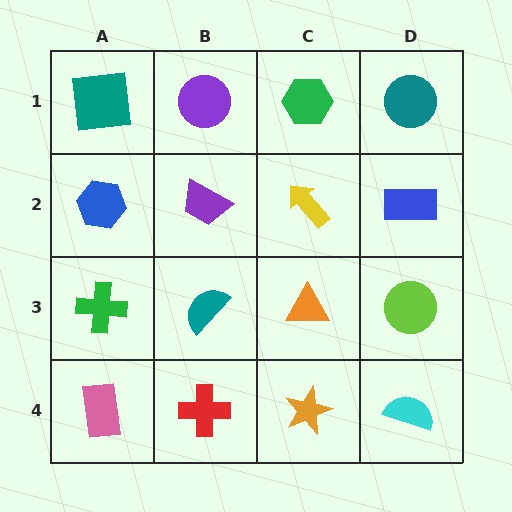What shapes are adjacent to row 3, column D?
A blue rectangle (row 2, column D), a cyan semicircle (row 4, column D), an orange triangle (row 3, column C).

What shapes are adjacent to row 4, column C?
An orange triangle (row 3, column C), a red cross (row 4, column B), a cyan semicircle (row 4, column D).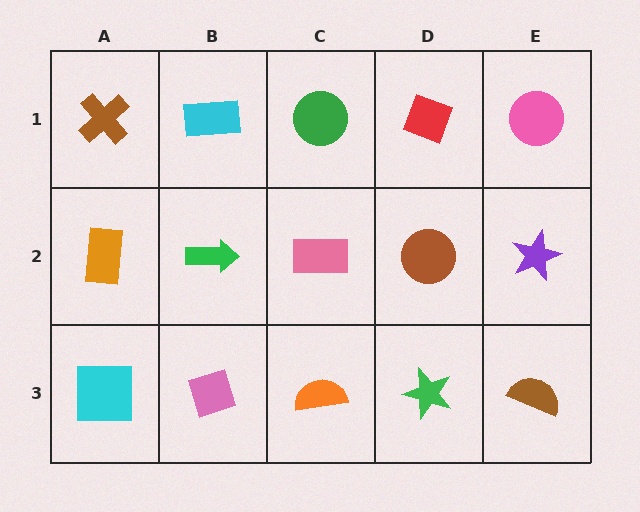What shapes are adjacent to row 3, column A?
An orange rectangle (row 2, column A), a pink diamond (row 3, column B).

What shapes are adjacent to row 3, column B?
A green arrow (row 2, column B), a cyan square (row 3, column A), an orange semicircle (row 3, column C).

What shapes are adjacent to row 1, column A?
An orange rectangle (row 2, column A), a cyan rectangle (row 1, column B).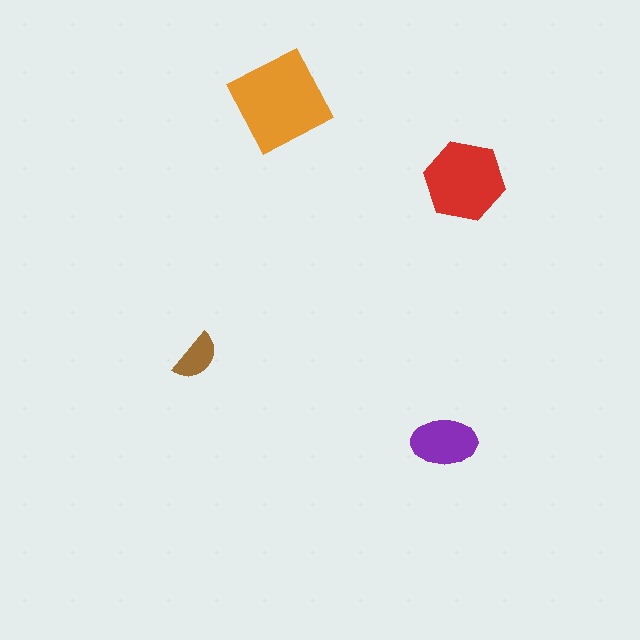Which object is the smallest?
The brown semicircle.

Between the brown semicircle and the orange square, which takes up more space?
The orange square.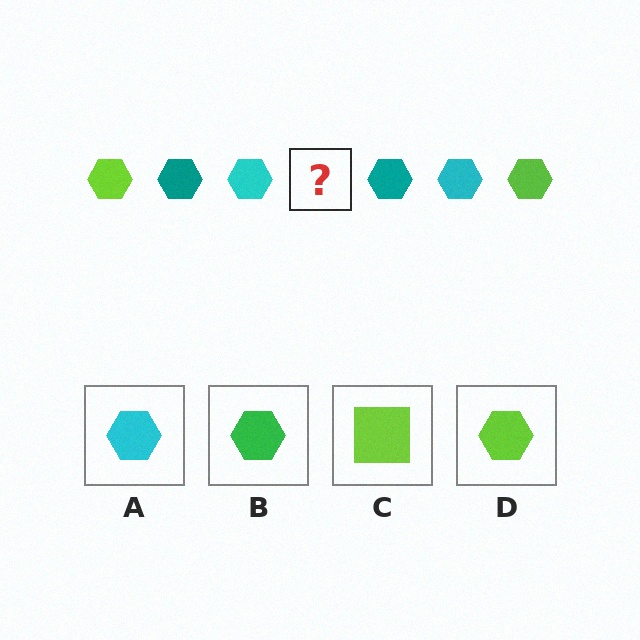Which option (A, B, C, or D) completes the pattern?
D.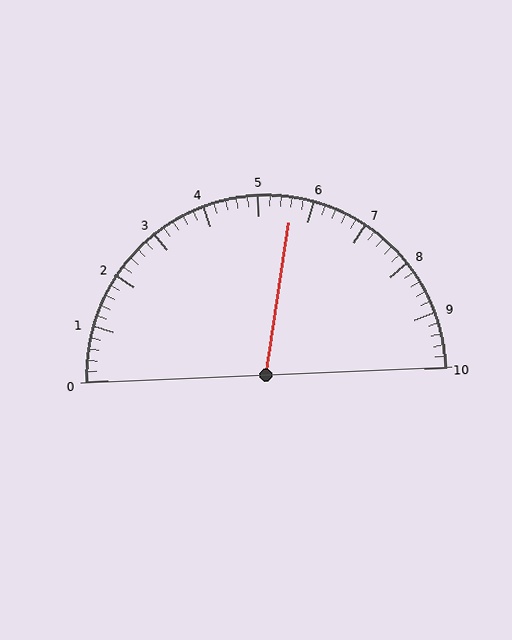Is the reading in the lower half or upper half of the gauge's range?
The reading is in the upper half of the range (0 to 10).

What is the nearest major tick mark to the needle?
The nearest major tick mark is 6.